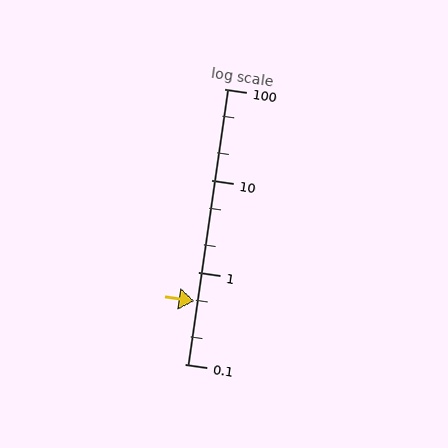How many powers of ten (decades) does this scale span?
The scale spans 3 decades, from 0.1 to 100.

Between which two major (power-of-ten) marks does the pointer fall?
The pointer is between 0.1 and 1.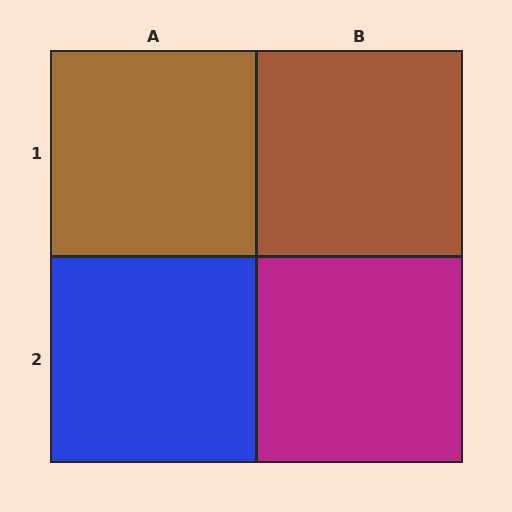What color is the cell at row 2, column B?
Magenta.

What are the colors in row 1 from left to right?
Brown, brown.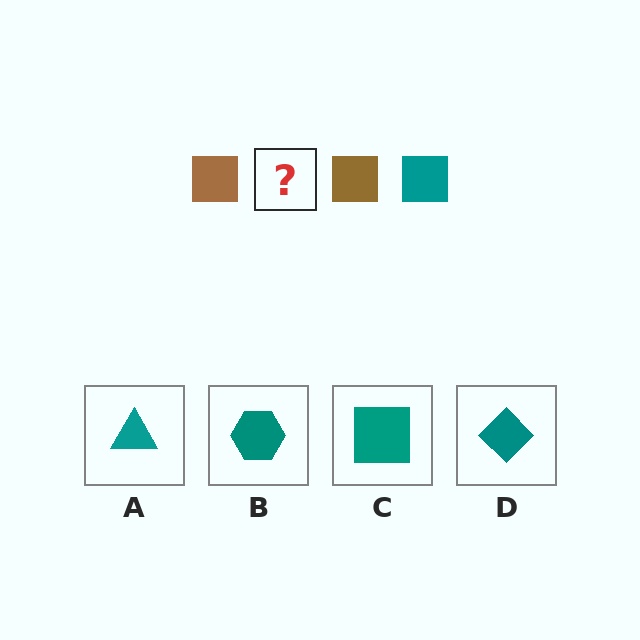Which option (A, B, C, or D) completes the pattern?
C.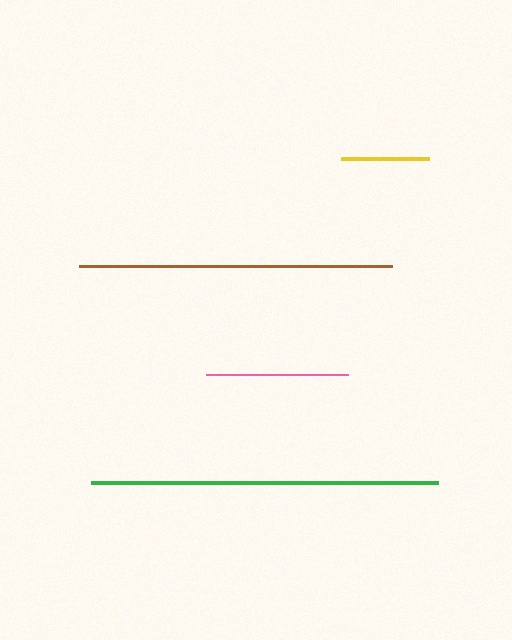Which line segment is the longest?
The green line is the longest at approximately 347 pixels.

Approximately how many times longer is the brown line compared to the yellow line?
The brown line is approximately 3.5 times the length of the yellow line.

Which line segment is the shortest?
The yellow line is the shortest at approximately 88 pixels.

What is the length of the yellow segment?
The yellow segment is approximately 88 pixels long.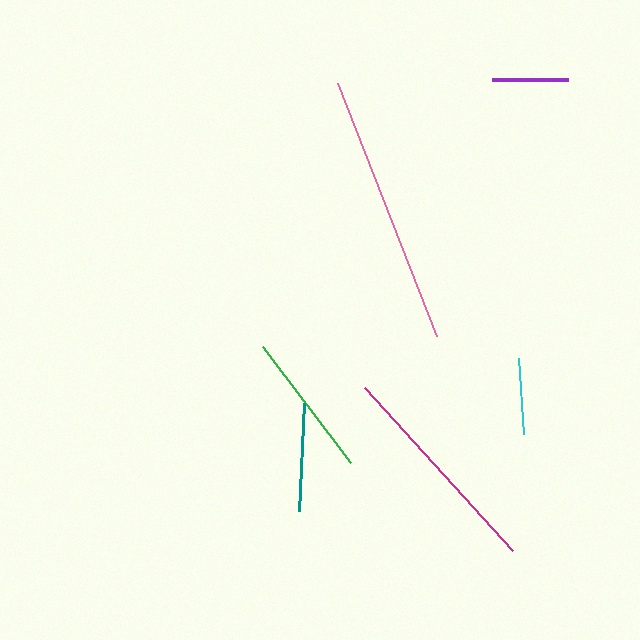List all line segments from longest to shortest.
From longest to shortest: pink, magenta, green, teal, cyan, purple.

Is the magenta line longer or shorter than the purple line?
The magenta line is longer than the purple line.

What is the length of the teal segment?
The teal segment is approximately 108 pixels long.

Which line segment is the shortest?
The purple line is the shortest at approximately 75 pixels.